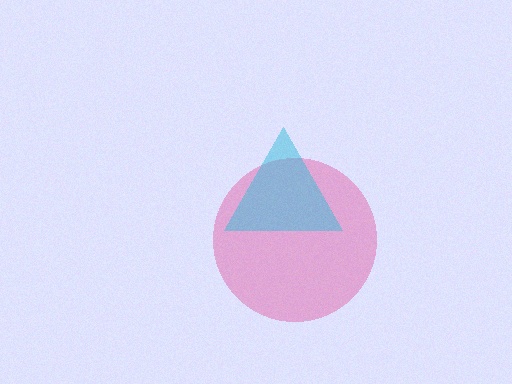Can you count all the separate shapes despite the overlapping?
Yes, there are 2 separate shapes.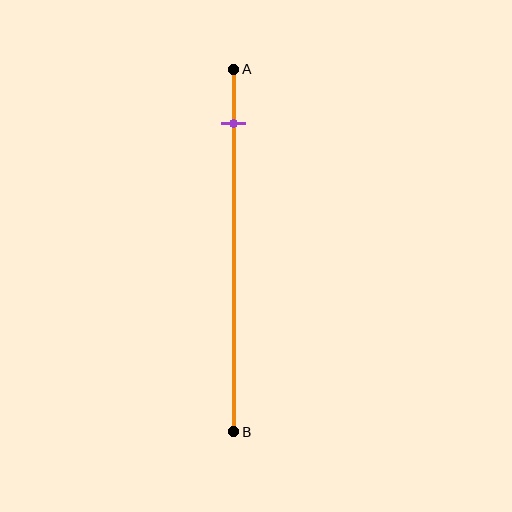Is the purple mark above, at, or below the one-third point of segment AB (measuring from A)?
The purple mark is above the one-third point of segment AB.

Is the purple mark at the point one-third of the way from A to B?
No, the mark is at about 15% from A, not at the 33% one-third point.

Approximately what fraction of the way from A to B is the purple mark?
The purple mark is approximately 15% of the way from A to B.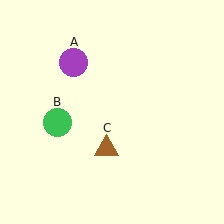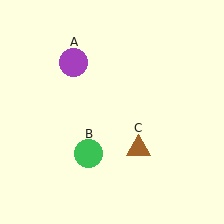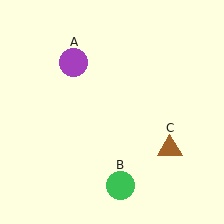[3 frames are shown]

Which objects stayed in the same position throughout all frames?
Purple circle (object A) remained stationary.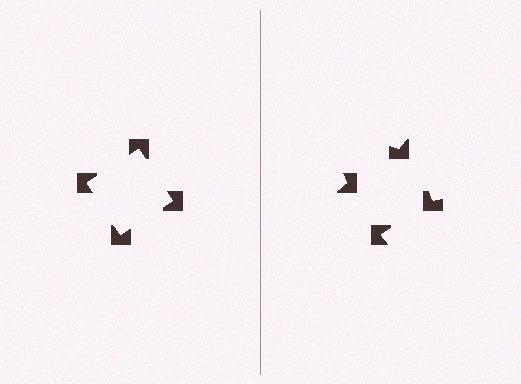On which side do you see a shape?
An illusory square appears on the left side. On the right side the wedge cuts are rotated, so no coherent shape forms.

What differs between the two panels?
The notched squares are positioned identically on both sides; only the wedge orientations differ. On the left they align to a square; on the right they are misaligned.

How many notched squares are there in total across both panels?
8 — 4 on each side.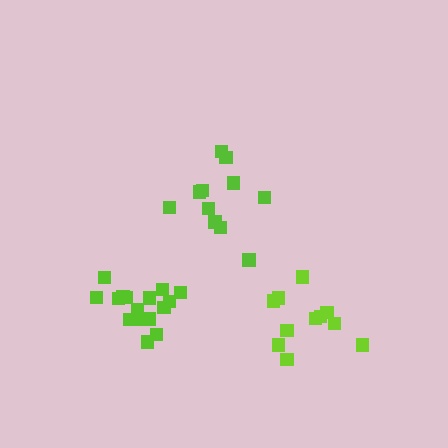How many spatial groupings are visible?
There are 3 spatial groupings.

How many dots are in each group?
Group 1: 16 dots, Group 2: 11 dots, Group 3: 11 dots (38 total).